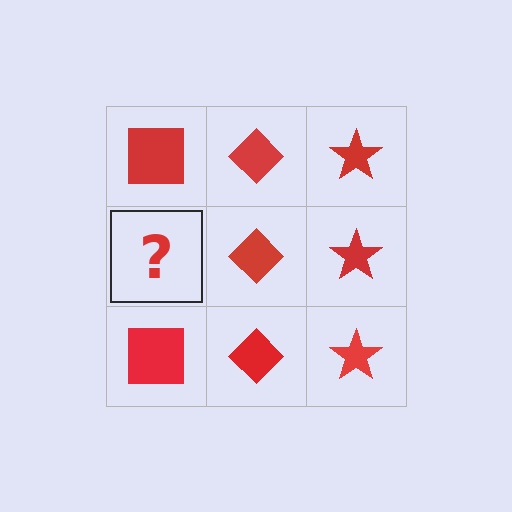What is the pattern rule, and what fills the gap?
The rule is that each column has a consistent shape. The gap should be filled with a red square.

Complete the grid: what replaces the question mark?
The question mark should be replaced with a red square.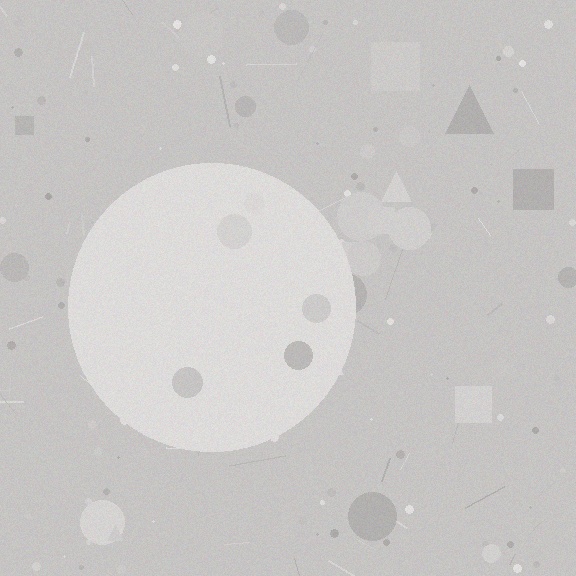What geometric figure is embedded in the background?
A circle is embedded in the background.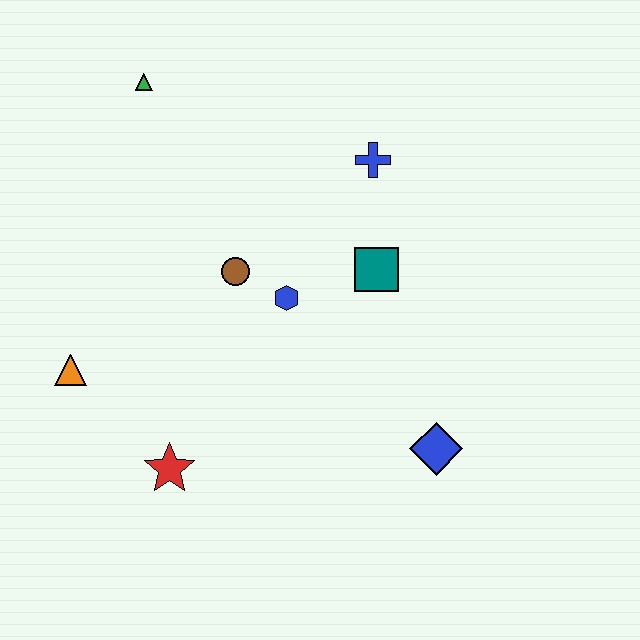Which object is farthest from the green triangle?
The blue diamond is farthest from the green triangle.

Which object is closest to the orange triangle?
The red star is closest to the orange triangle.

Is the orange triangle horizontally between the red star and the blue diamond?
No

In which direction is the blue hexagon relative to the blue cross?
The blue hexagon is below the blue cross.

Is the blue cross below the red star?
No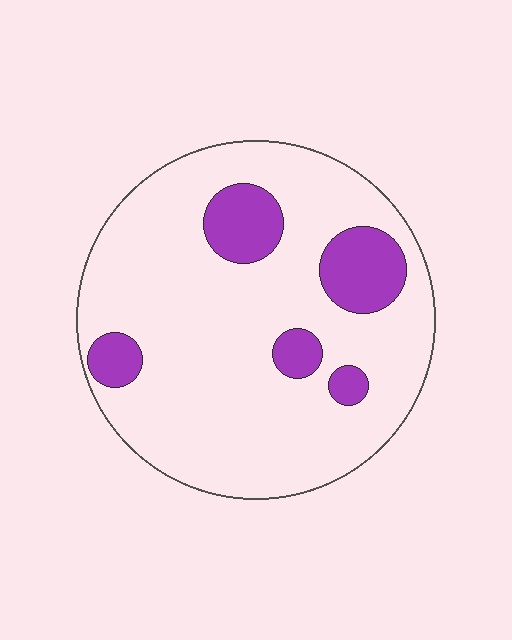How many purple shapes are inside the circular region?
5.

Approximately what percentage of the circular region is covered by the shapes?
Approximately 15%.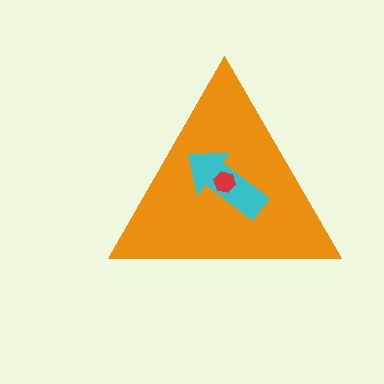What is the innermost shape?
The red hexagon.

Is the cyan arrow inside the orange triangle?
Yes.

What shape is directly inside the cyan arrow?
The red hexagon.